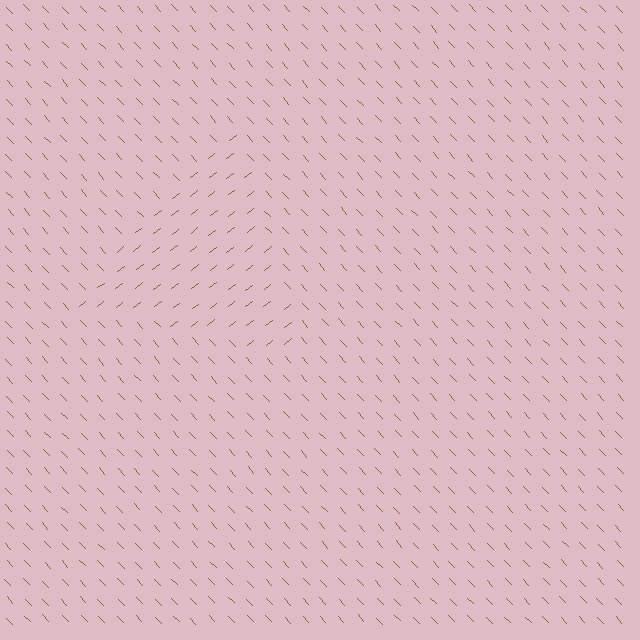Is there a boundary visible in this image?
Yes, there is a texture boundary formed by a change in line orientation.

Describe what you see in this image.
The image is filled with small brown line segments. A triangle region in the image has lines oriented differently from the surrounding lines, creating a visible texture boundary.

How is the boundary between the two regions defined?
The boundary is defined purely by a change in line orientation (approximately 84 degrees difference). All lines are the same color and thickness.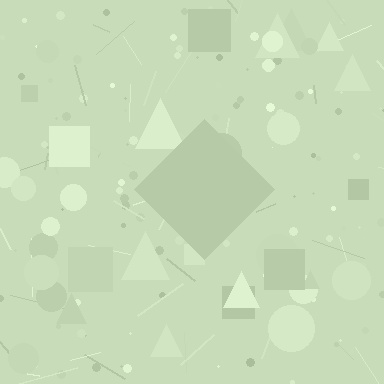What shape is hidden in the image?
A diamond is hidden in the image.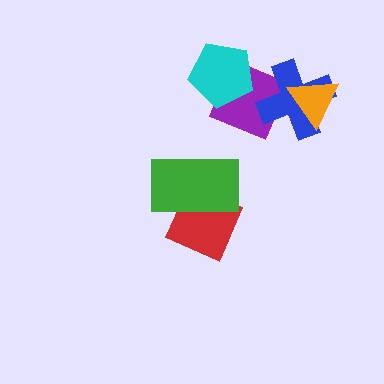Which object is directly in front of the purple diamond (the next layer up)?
The blue cross is directly in front of the purple diamond.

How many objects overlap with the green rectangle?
1 object overlaps with the green rectangle.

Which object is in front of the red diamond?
The green rectangle is in front of the red diamond.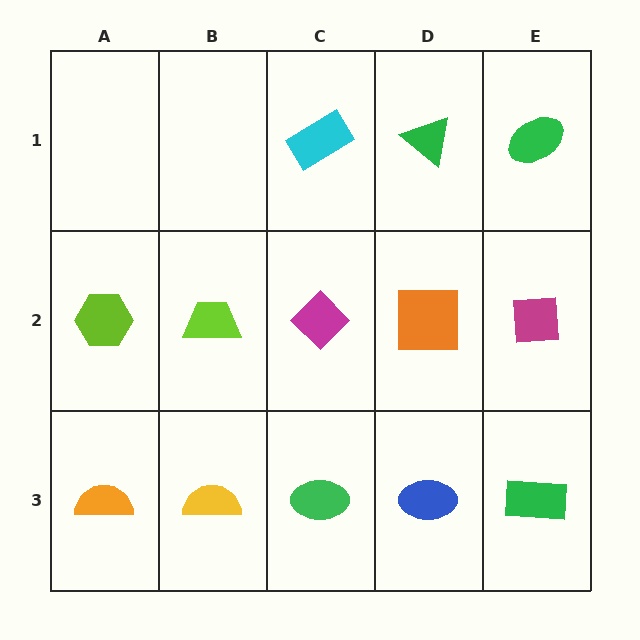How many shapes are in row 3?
5 shapes.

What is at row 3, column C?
A green ellipse.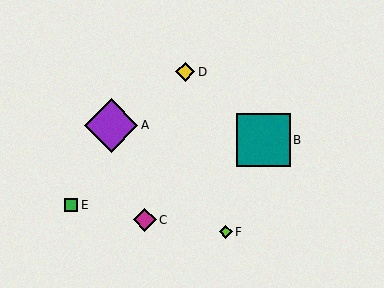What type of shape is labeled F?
Shape F is a lime diamond.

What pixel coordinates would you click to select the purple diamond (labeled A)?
Click at (111, 125) to select the purple diamond A.